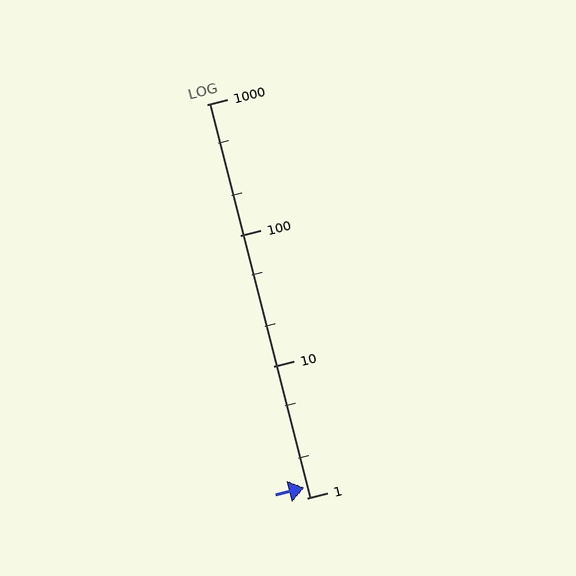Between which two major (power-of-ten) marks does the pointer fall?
The pointer is between 1 and 10.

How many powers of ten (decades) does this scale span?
The scale spans 3 decades, from 1 to 1000.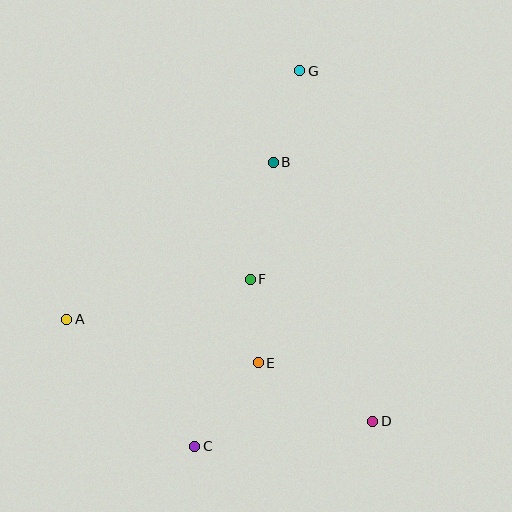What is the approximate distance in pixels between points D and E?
The distance between D and E is approximately 128 pixels.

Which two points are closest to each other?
Points E and F are closest to each other.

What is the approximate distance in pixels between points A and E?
The distance between A and E is approximately 196 pixels.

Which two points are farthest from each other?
Points C and G are farthest from each other.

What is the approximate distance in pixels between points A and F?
The distance between A and F is approximately 188 pixels.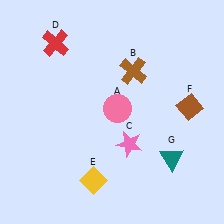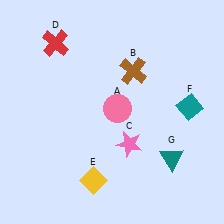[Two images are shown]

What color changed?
The diamond (F) changed from brown in Image 1 to teal in Image 2.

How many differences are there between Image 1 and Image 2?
There is 1 difference between the two images.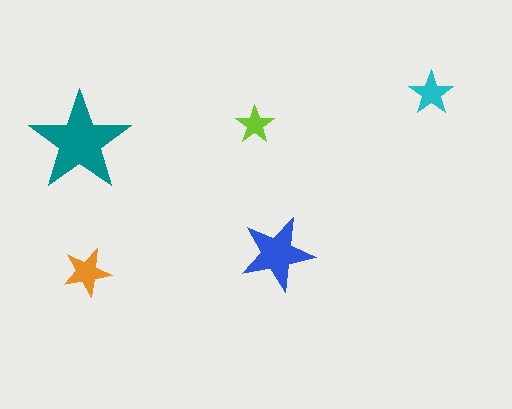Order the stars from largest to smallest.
the teal one, the blue one, the orange one, the cyan one, the lime one.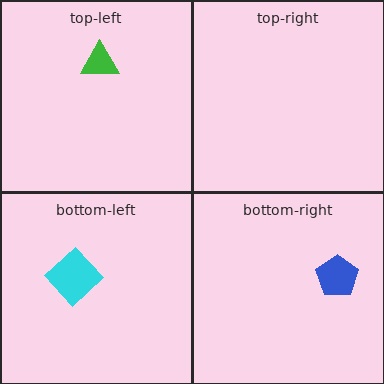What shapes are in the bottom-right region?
The blue pentagon.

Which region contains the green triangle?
The top-left region.